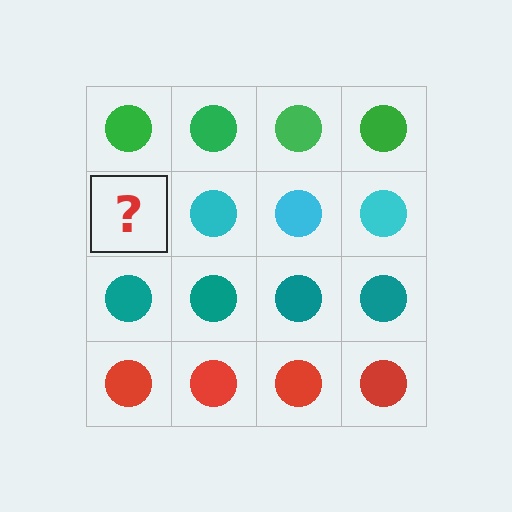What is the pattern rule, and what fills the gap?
The rule is that each row has a consistent color. The gap should be filled with a cyan circle.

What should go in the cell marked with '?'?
The missing cell should contain a cyan circle.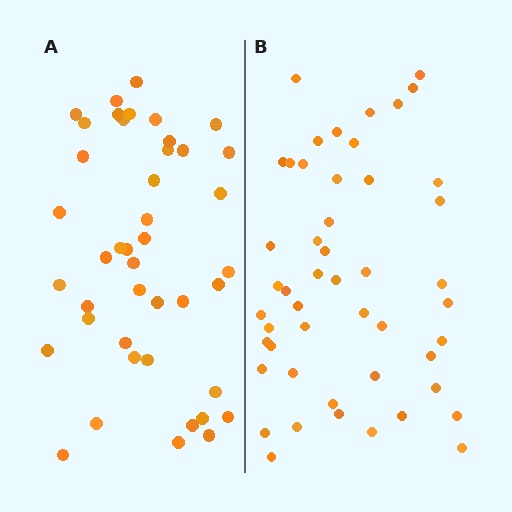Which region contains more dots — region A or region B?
Region B (the right region) has more dots.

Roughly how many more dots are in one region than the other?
Region B has about 6 more dots than region A.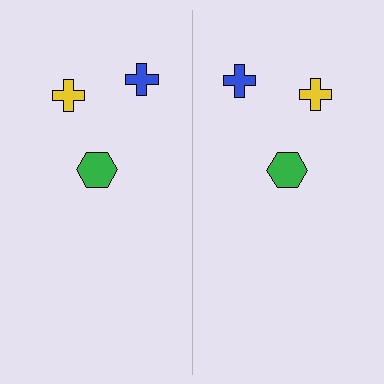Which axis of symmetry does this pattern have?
The pattern has a vertical axis of symmetry running through the center of the image.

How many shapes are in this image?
There are 6 shapes in this image.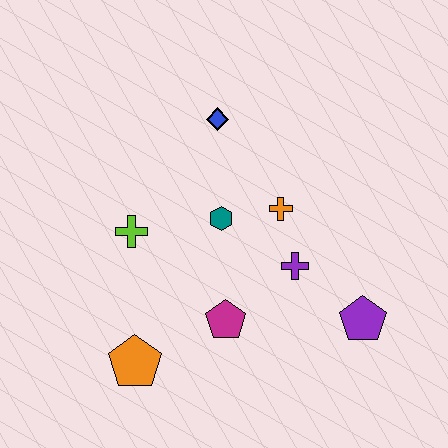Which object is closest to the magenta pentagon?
The purple cross is closest to the magenta pentagon.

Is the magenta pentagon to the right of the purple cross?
No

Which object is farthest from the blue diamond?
The orange pentagon is farthest from the blue diamond.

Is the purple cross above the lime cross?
No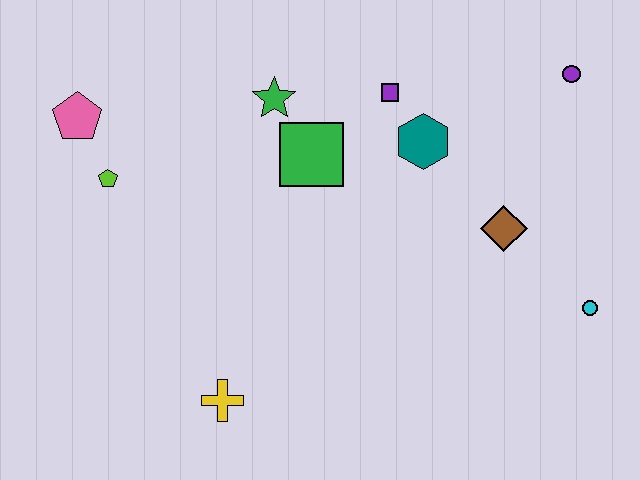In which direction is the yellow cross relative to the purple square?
The yellow cross is below the purple square.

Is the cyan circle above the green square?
No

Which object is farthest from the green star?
The cyan circle is farthest from the green star.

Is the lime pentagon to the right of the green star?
No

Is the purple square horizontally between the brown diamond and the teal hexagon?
No